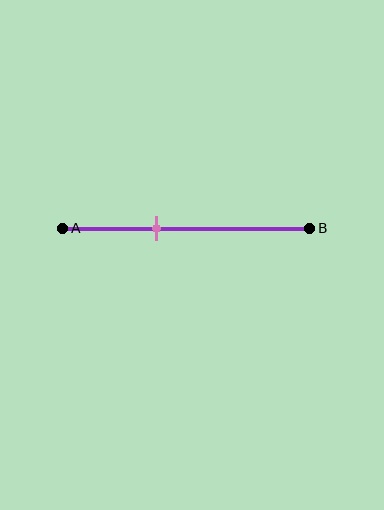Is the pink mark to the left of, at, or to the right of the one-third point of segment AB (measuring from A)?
The pink mark is to the right of the one-third point of segment AB.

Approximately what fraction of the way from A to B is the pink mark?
The pink mark is approximately 40% of the way from A to B.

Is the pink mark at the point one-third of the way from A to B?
No, the mark is at about 40% from A, not at the 33% one-third point.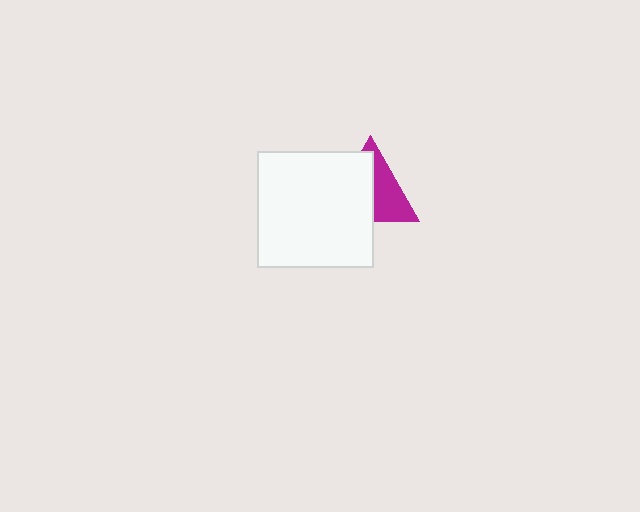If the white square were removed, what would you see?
You would see the complete magenta triangle.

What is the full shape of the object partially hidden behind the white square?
The partially hidden object is a magenta triangle.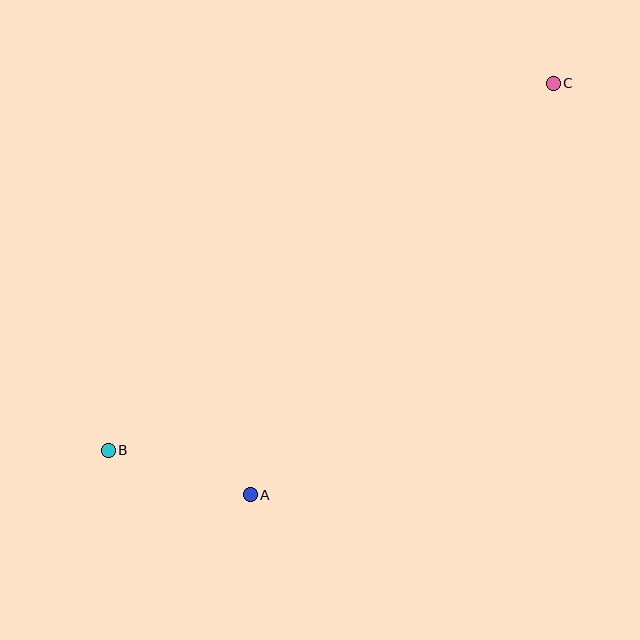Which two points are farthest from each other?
Points B and C are farthest from each other.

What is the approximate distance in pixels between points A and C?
The distance between A and C is approximately 511 pixels.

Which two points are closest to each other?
Points A and B are closest to each other.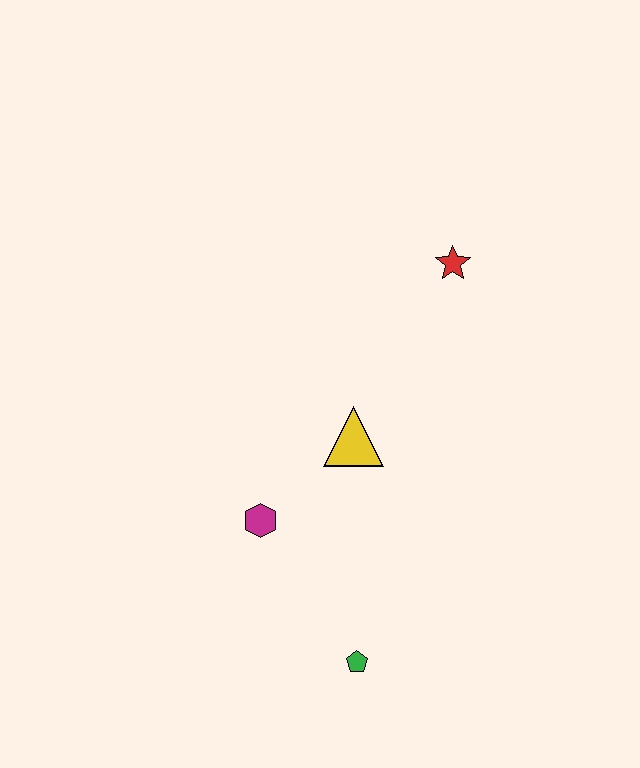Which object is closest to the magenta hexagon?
The yellow triangle is closest to the magenta hexagon.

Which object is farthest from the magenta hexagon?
The red star is farthest from the magenta hexagon.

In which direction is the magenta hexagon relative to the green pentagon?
The magenta hexagon is above the green pentagon.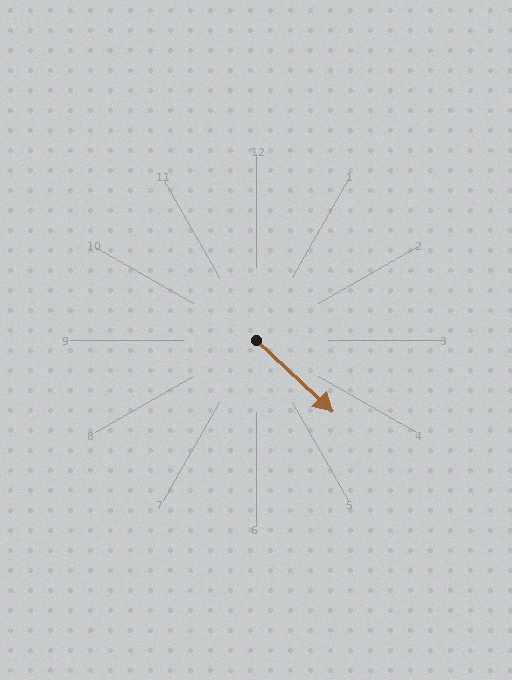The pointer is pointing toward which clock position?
Roughly 4 o'clock.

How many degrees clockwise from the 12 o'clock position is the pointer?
Approximately 133 degrees.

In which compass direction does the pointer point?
Southeast.